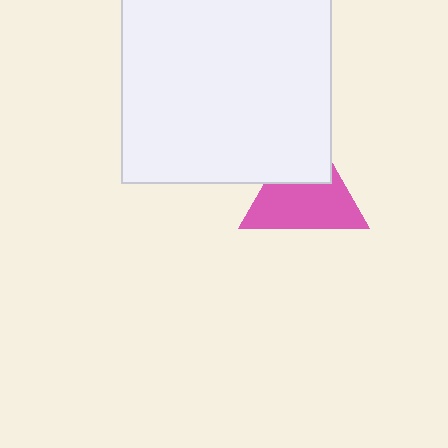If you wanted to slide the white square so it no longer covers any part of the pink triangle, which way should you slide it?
Slide it up — that is the most direct way to separate the two shapes.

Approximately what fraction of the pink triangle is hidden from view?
Roughly 34% of the pink triangle is hidden behind the white square.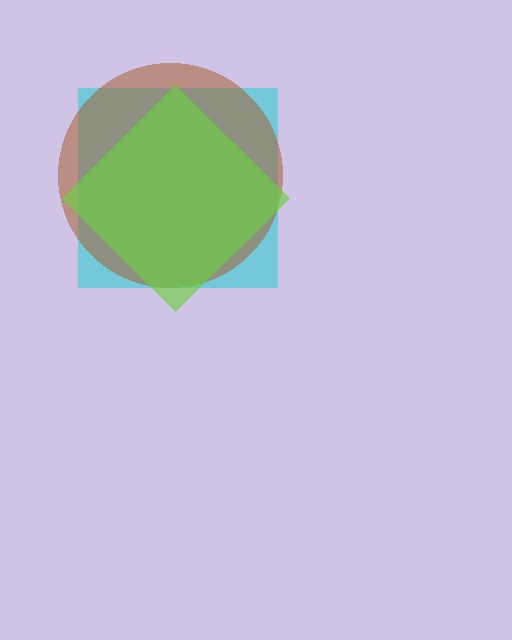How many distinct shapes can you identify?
There are 3 distinct shapes: a cyan square, a brown circle, a lime diamond.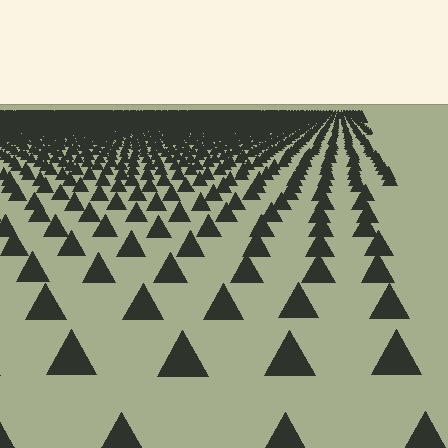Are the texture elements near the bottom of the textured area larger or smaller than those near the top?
Larger. Near the bottom, elements are closer to the viewer and appear at a bigger on-screen size.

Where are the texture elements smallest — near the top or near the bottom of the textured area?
Near the top.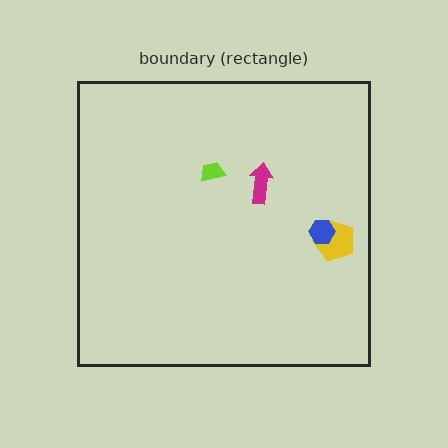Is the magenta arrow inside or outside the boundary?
Inside.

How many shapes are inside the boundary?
4 inside, 0 outside.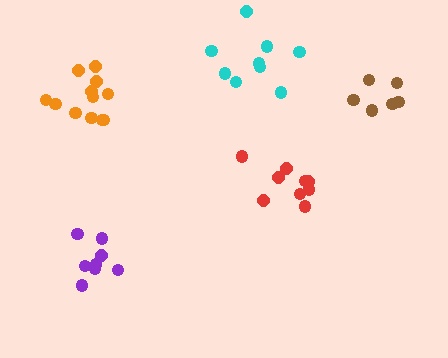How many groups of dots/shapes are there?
There are 5 groups.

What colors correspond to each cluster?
The clusters are colored: red, cyan, orange, brown, purple.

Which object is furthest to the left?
The orange cluster is leftmost.